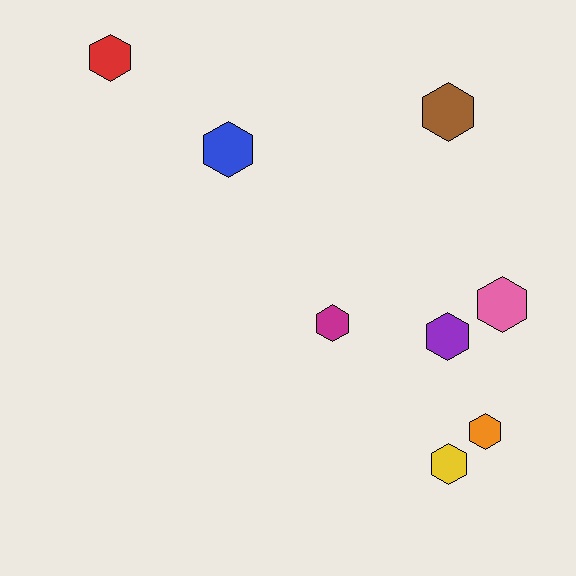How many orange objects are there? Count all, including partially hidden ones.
There is 1 orange object.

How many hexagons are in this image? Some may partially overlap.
There are 8 hexagons.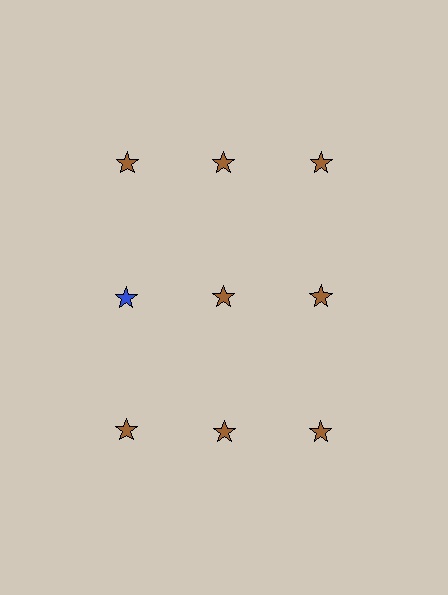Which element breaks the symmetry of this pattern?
The blue star in the second row, leftmost column breaks the symmetry. All other shapes are brown stars.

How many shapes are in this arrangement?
There are 9 shapes arranged in a grid pattern.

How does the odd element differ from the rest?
It has a different color: blue instead of brown.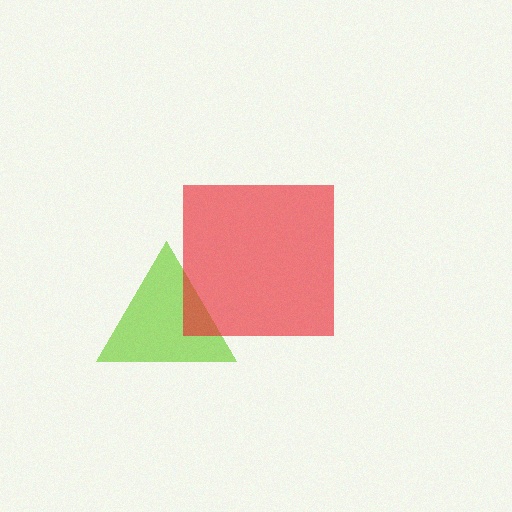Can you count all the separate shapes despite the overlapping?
Yes, there are 2 separate shapes.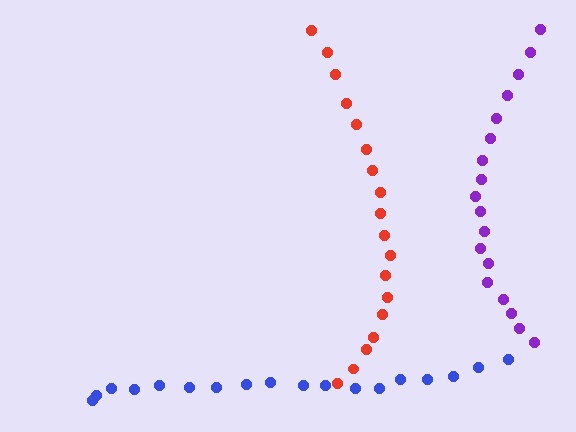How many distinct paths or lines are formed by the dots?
There are 3 distinct paths.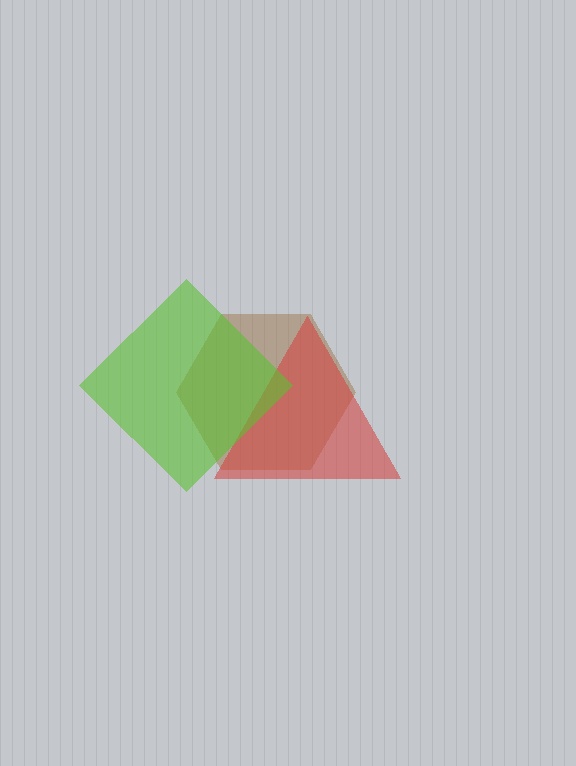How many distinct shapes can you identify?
There are 3 distinct shapes: a brown hexagon, a red triangle, a lime diamond.